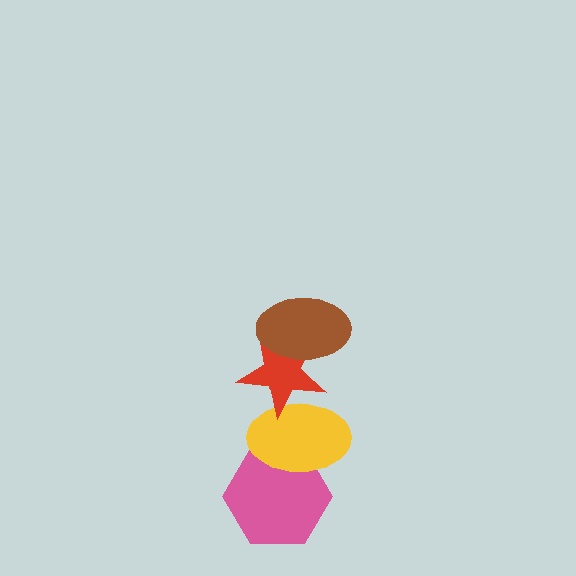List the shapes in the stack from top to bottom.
From top to bottom: the brown ellipse, the red star, the yellow ellipse, the pink hexagon.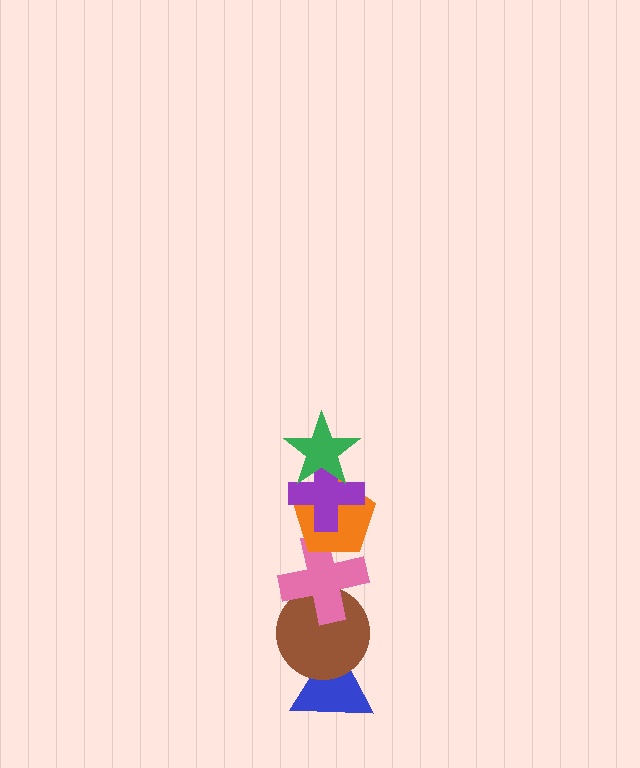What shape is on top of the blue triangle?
The brown circle is on top of the blue triangle.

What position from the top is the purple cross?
The purple cross is 2nd from the top.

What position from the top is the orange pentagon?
The orange pentagon is 3rd from the top.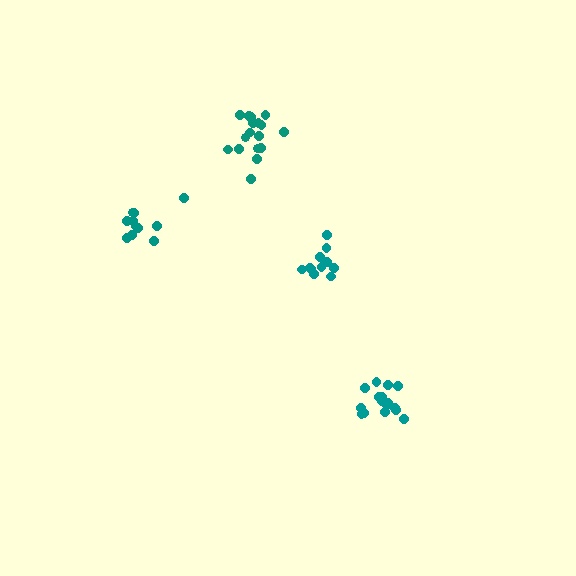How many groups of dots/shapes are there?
There are 4 groups.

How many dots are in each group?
Group 1: 11 dots, Group 2: 17 dots, Group 3: 11 dots, Group 4: 16 dots (55 total).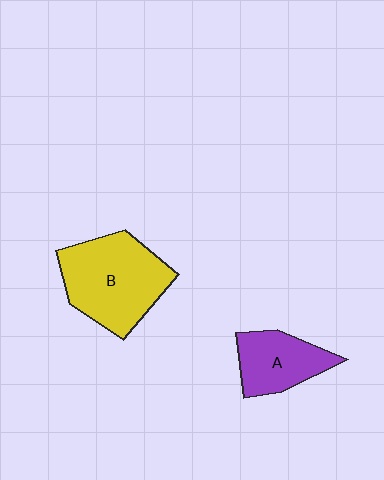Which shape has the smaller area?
Shape A (purple).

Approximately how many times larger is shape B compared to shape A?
Approximately 1.7 times.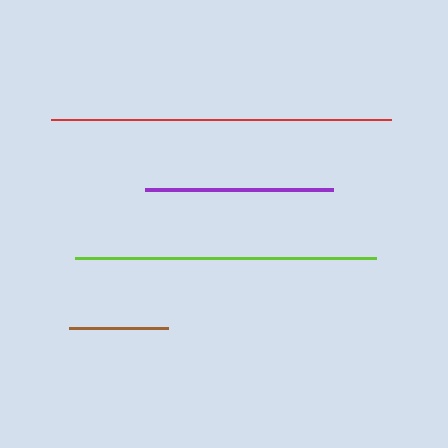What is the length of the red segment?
The red segment is approximately 340 pixels long.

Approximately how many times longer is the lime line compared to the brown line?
The lime line is approximately 3.1 times the length of the brown line.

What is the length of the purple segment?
The purple segment is approximately 188 pixels long.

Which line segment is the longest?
The red line is the longest at approximately 340 pixels.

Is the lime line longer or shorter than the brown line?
The lime line is longer than the brown line.